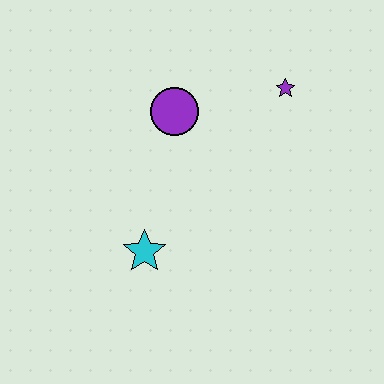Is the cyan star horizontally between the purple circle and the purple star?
No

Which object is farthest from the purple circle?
The cyan star is farthest from the purple circle.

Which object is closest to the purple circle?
The purple star is closest to the purple circle.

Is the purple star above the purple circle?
Yes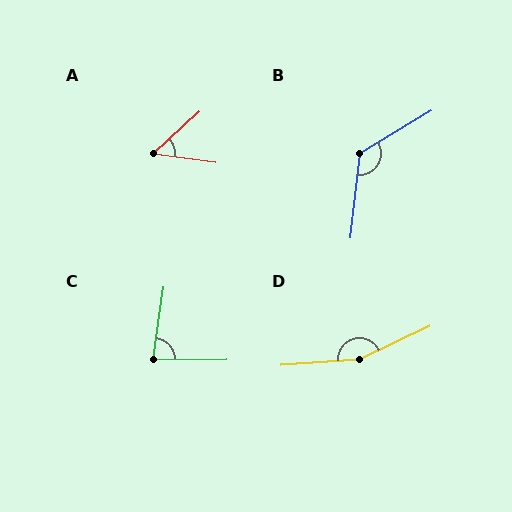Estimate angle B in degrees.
Approximately 127 degrees.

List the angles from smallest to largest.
A (50°), C (81°), B (127°), D (158°).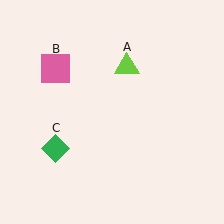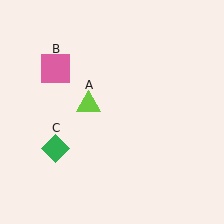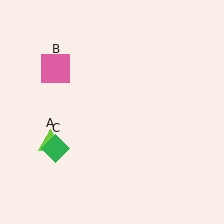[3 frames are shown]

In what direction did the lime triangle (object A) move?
The lime triangle (object A) moved down and to the left.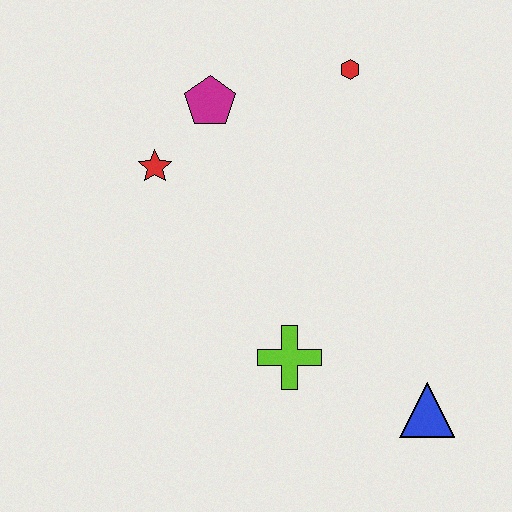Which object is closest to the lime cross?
The blue triangle is closest to the lime cross.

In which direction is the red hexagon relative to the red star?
The red hexagon is to the right of the red star.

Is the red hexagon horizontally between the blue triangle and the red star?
Yes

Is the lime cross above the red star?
No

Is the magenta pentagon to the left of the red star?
No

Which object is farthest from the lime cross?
The red hexagon is farthest from the lime cross.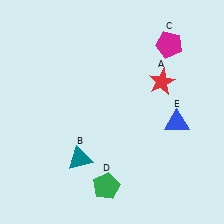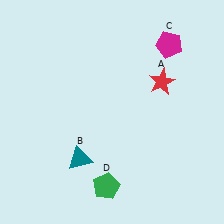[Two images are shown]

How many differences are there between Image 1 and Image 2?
There is 1 difference between the two images.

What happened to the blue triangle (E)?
The blue triangle (E) was removed in Image 2. It was in the bottom-right area of Image 1.